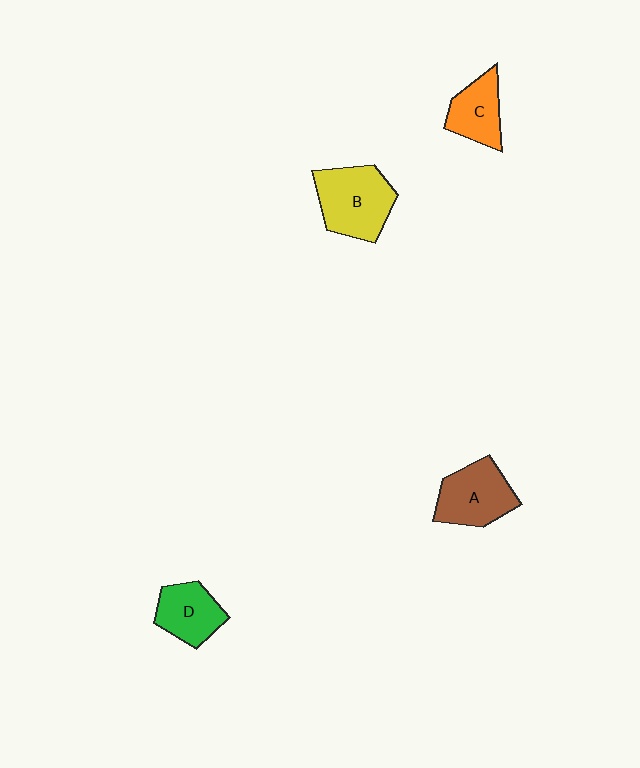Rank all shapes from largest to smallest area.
From largest to smallest: B (yellow), A (brown), D (green), C (orange).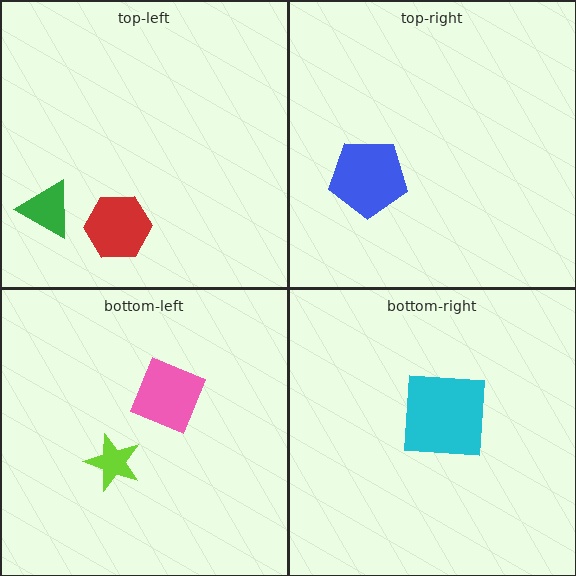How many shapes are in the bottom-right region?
1.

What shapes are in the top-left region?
The red hexagon, the green triangle.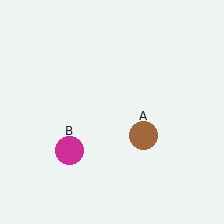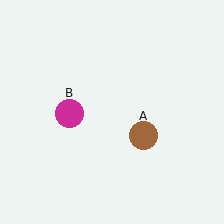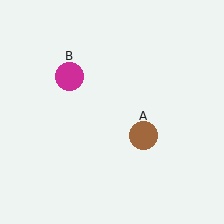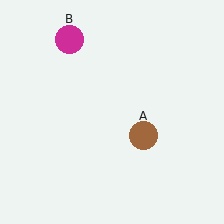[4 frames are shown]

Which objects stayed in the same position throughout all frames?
Brown circle (object A) remained stationary.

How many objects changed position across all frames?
1 object changed position: magenta circle (object B).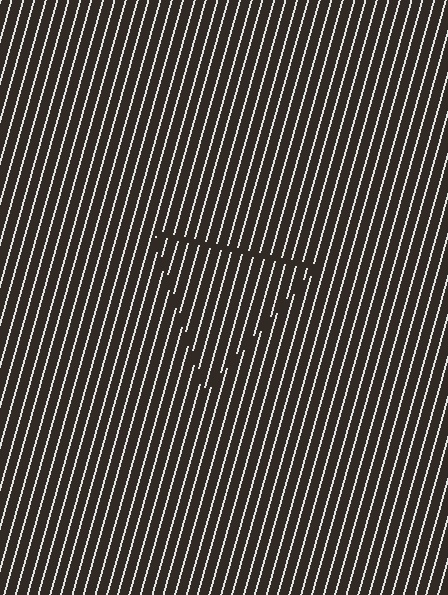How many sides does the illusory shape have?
3 sides — the line-ends trace a triangle.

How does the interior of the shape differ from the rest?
The interior of the shape contains the same grating, shifted by half a period — the contour is defined by the phase discontinuity where line-ends from the inner and outer gratings abut.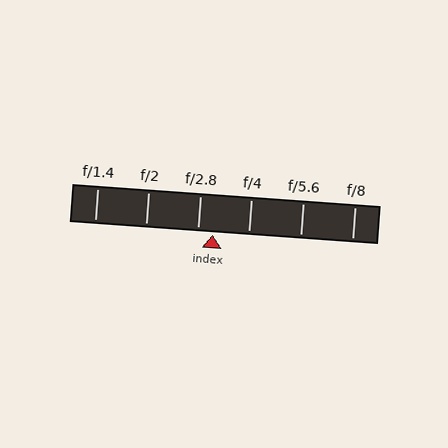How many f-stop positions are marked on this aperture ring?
There are 6 f-stop positions marked.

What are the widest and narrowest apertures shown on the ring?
The widest aperture shown is f/1.4 and the narrowest is f/8.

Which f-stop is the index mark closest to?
The index mark is closest to f/2.8.